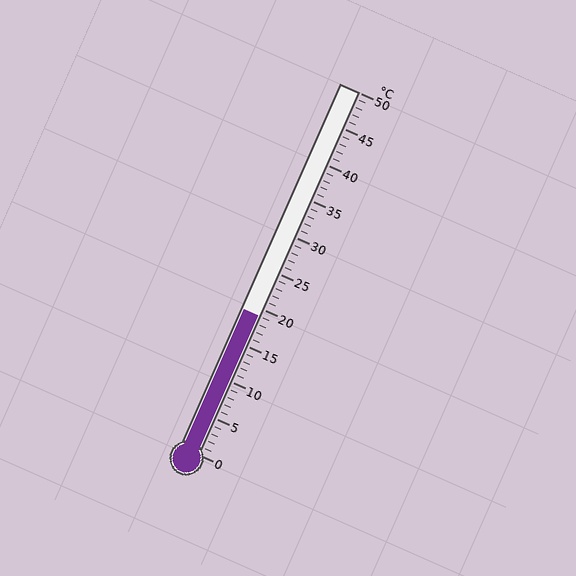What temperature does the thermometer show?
The thermometer shows approximately 19°C.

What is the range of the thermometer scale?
The thermometer scale ranges from 0°C to 50°C.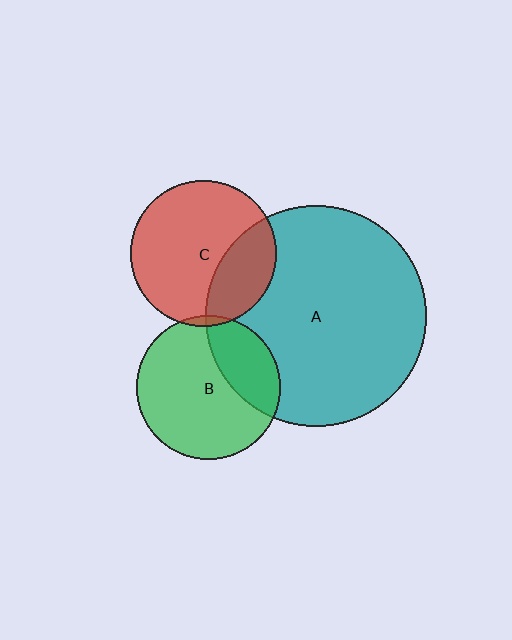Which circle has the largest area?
Circle A (teal).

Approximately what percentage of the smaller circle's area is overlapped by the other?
Approximately 30%.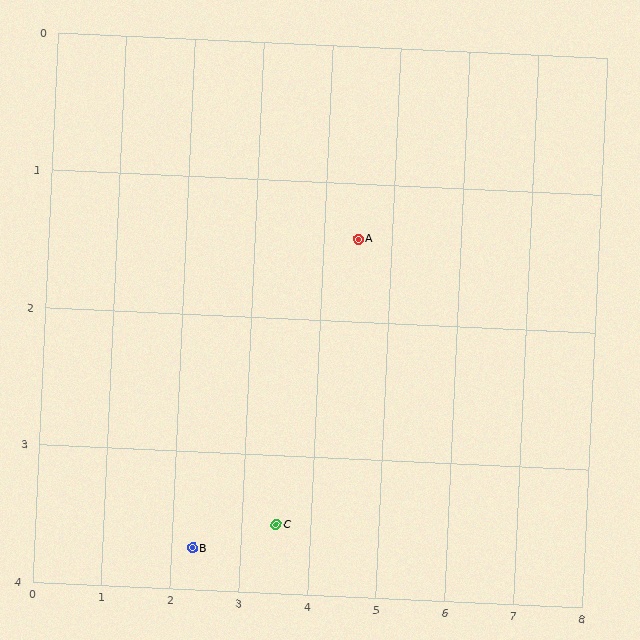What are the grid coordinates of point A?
Point A is at approximately (4.5, 1.4).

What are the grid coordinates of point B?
Point B is at approximately (2.3, 3.7).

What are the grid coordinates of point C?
Point C is at approximately (3.5, 3.5).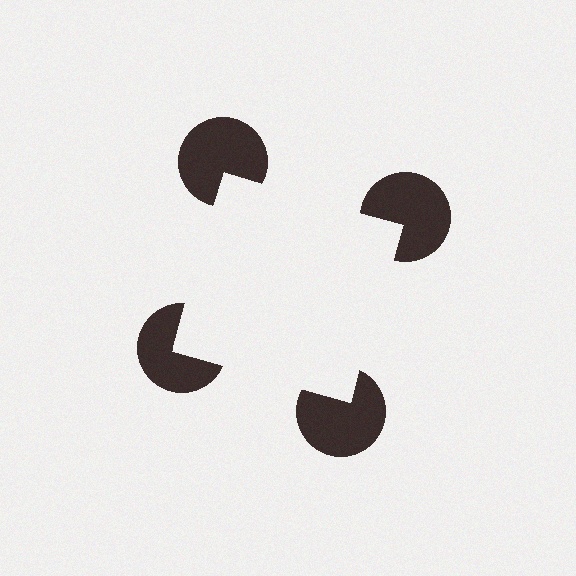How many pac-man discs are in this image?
There are 4 — one at each vertex of the illusory square.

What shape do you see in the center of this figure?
An illusory square — its edges are inferred from the aligned wedge cuts in the pac-man discs, not physically drawn.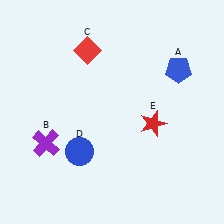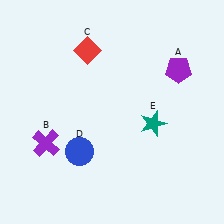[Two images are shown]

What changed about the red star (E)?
In Image 1, E is red. In Image 2, it changed to teal.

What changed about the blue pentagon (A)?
In Image 1, A is blue. In Image 2, it changed to purple.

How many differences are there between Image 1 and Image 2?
There are 2 differences between the two images.